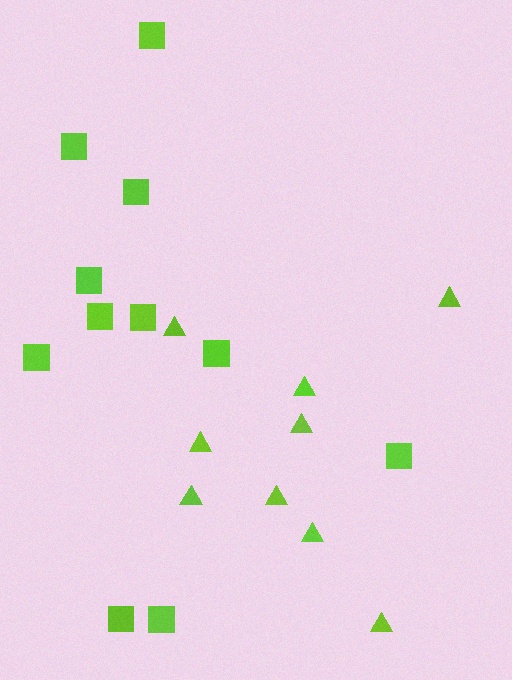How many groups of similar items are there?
There are 2 groups: one group of squares (11) and one group of triangles (9).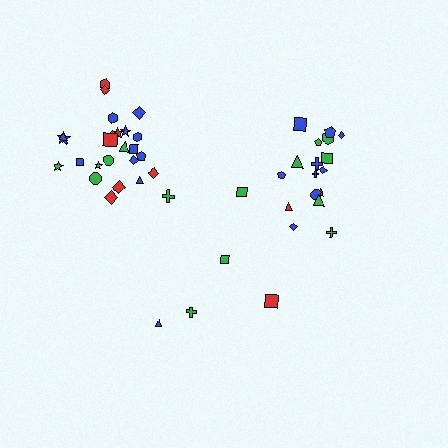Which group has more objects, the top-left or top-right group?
The top-left group.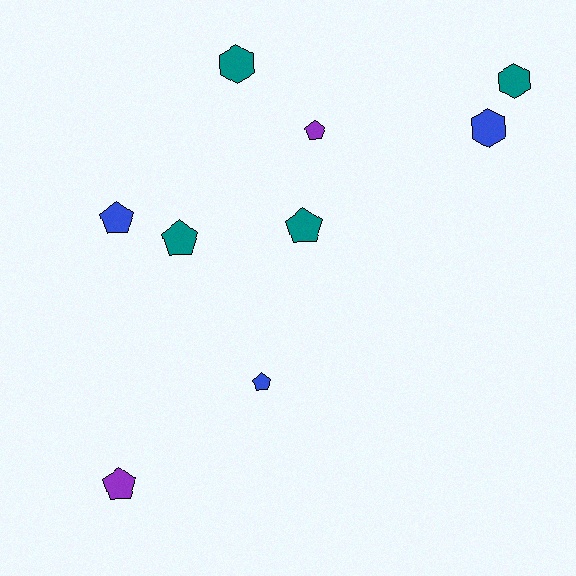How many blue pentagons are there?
There are 2 blue pentagons.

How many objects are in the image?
There are 9 objects.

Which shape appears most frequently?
Pentagon, with 6 objects.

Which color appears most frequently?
Teal, with 4 objects.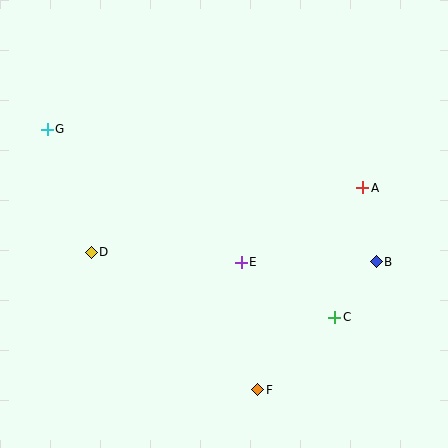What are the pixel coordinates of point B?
Point B is at (376, 262).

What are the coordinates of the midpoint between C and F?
The midpoint between C and F is at (296, 354).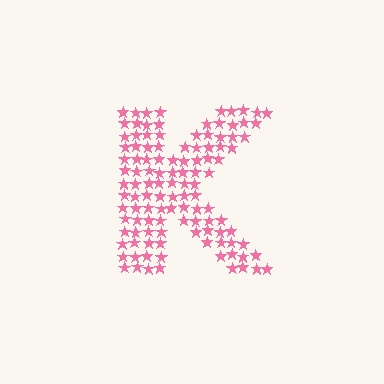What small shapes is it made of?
It is made of small stars.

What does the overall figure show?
The overall figure shows the letter K.